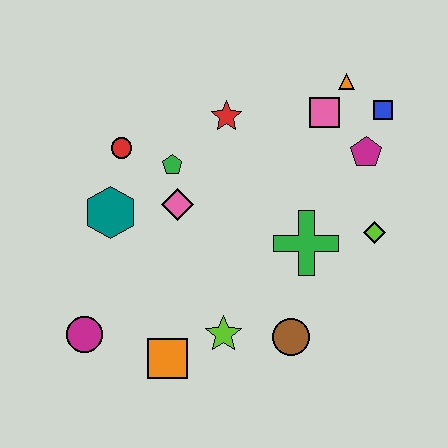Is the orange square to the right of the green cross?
No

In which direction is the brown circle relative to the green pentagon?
The brown circle is below the green pentagon.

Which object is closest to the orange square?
The lime star is closest to the orange square.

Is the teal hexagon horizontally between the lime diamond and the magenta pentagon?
No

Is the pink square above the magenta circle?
Yes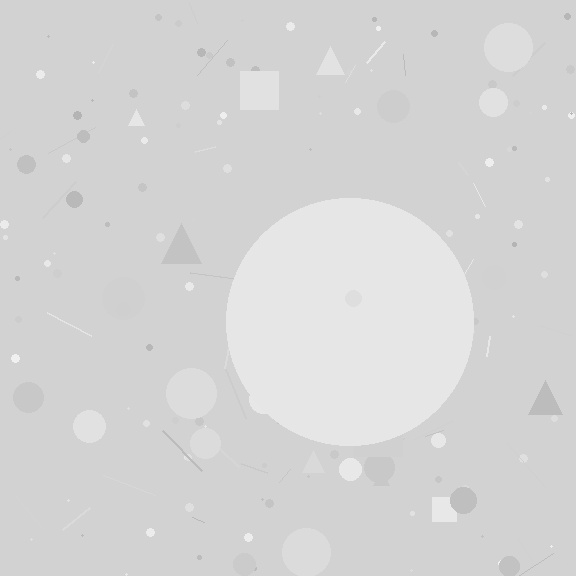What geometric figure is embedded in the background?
A circle is embedded in the background.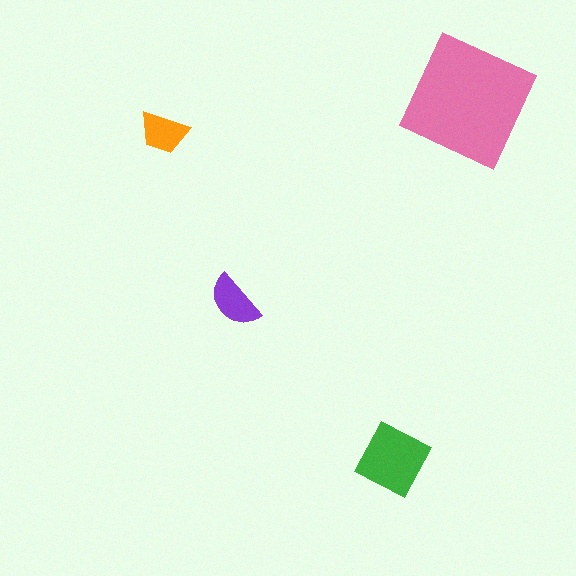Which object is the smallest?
The orange trapezoid.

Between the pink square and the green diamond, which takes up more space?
The pink square.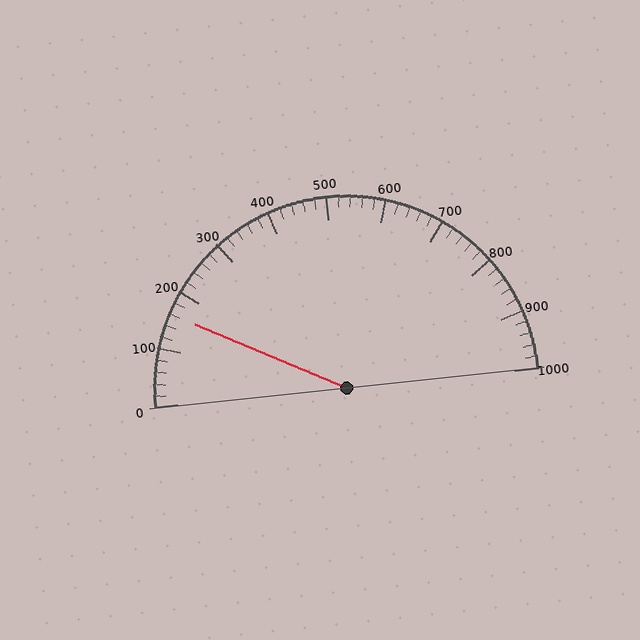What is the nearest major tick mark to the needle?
The nearest major tick mark is 200.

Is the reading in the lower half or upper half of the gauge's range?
The reading is in the lower half of the range (0 to 1000).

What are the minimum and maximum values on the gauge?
The gauge ranges from 0 to 1000.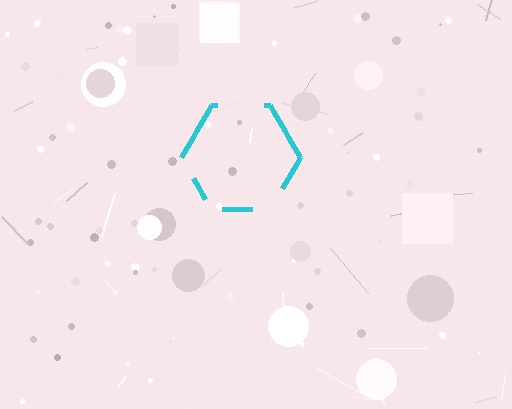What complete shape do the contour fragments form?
The contour fragments form a hexagon.